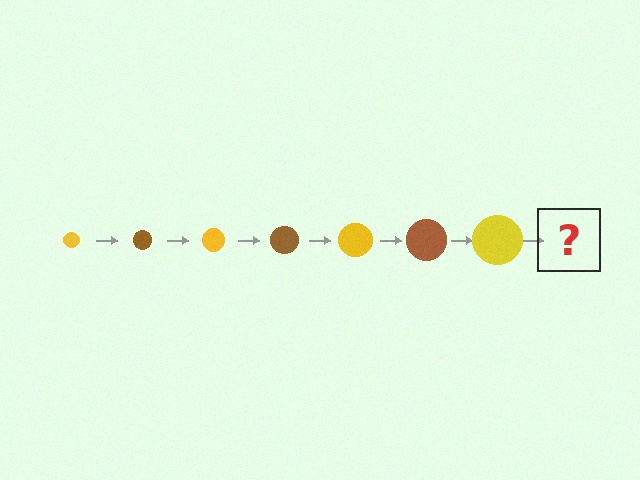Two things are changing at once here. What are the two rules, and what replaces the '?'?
The two rules are that the circle grows larger each step and the color cycles through yellow and brown. The '?' should be a brown circle, larger than the previous one.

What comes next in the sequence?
The next element should be a brown circle, larger than the previous one.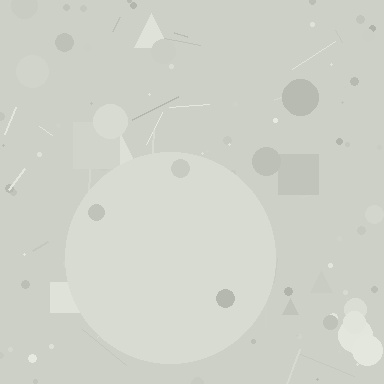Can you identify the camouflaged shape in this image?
The camouflaged shape is a circle.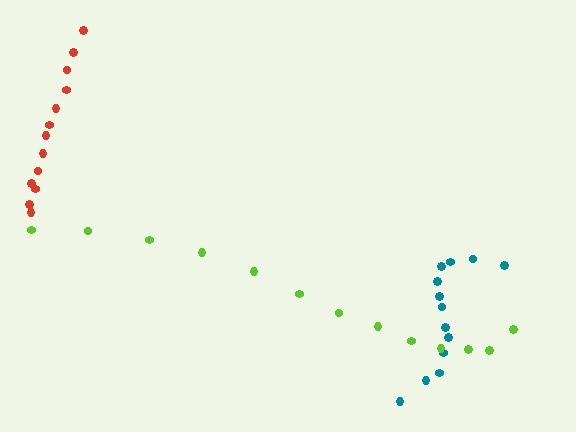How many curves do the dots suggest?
There are 3 distinct paths.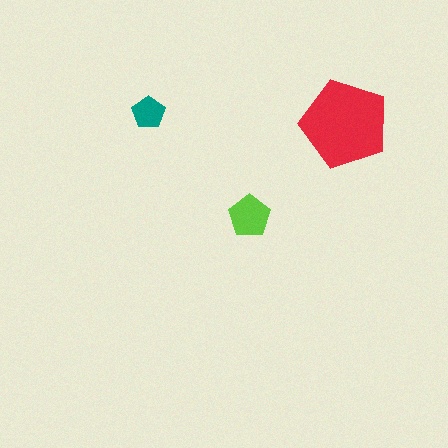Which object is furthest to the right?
The red pentagon is rightmost.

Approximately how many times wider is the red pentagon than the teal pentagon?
About 2.5 times wider.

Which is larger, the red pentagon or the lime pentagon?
The red one.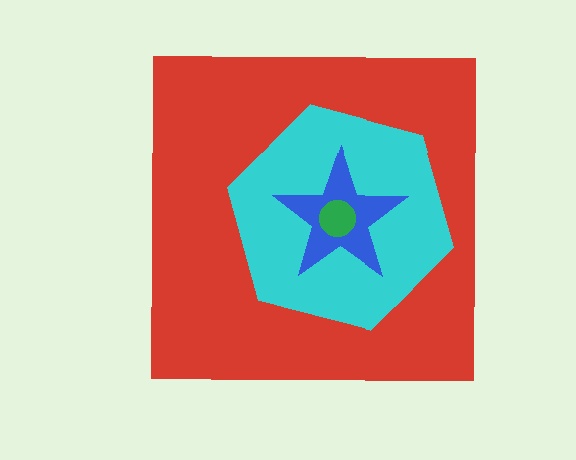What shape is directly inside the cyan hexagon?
The blue star.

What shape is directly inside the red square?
The cyan hexagon.